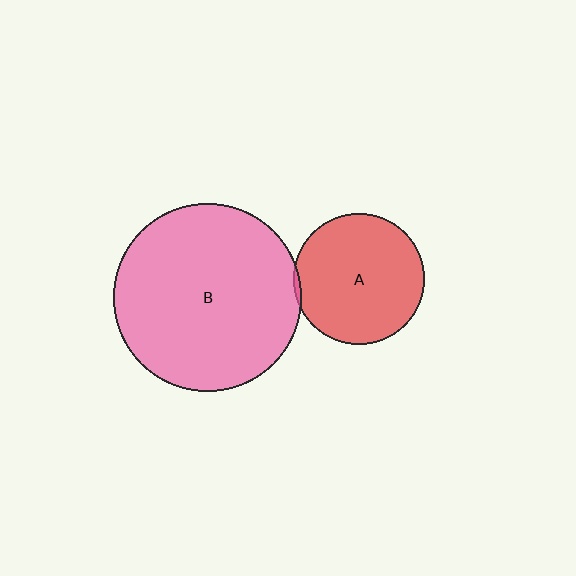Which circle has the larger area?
Circle B (pink).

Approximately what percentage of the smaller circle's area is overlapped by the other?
Approximately 5%.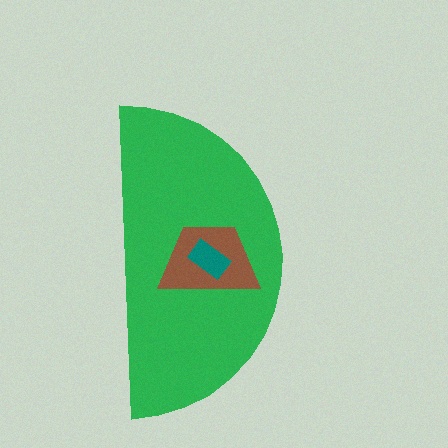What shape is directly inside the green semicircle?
The brown trapezoid.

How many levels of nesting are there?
3.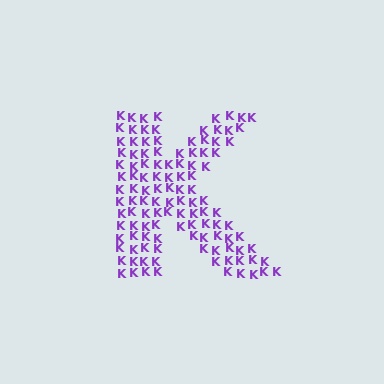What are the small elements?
The small elements are letter K's.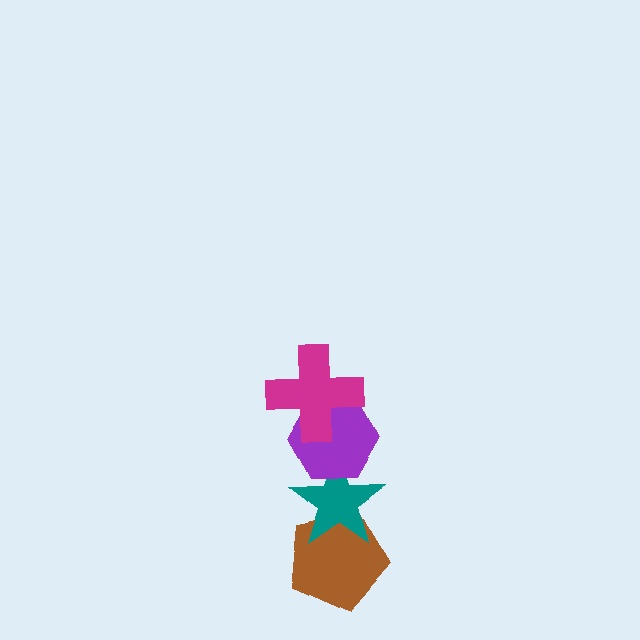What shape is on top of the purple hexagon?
The magenta cross is on top of the purple hexagon.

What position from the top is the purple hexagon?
The purple hexagon is 2nd from the top.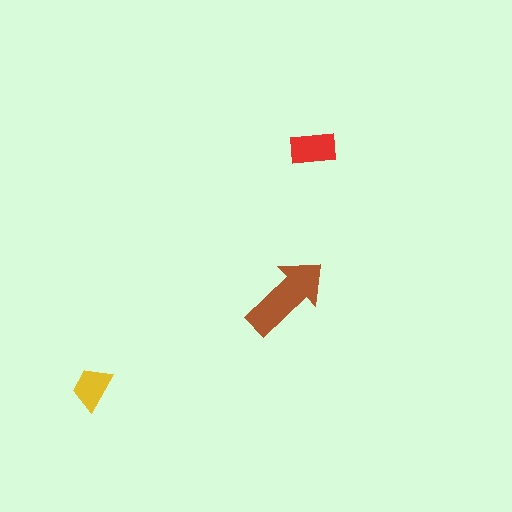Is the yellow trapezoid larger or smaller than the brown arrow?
Smaller.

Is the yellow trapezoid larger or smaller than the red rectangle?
Smaller.